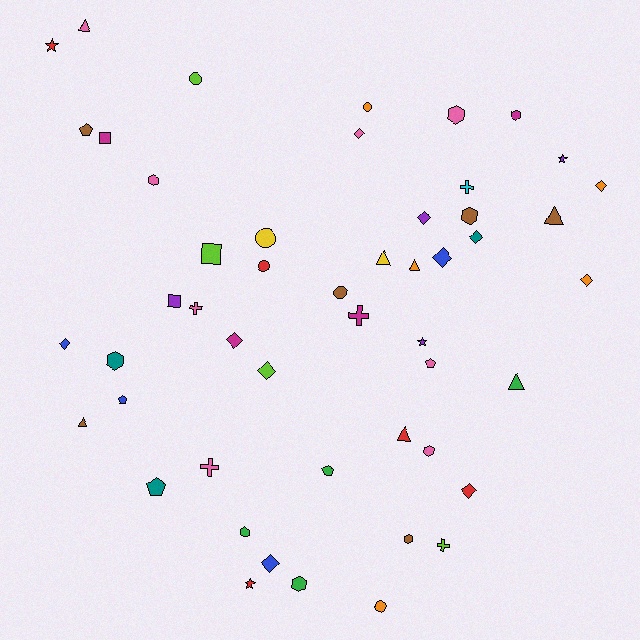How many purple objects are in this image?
There are 4 purple objects.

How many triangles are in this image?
There are 7 triangles.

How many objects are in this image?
There are 50 objects.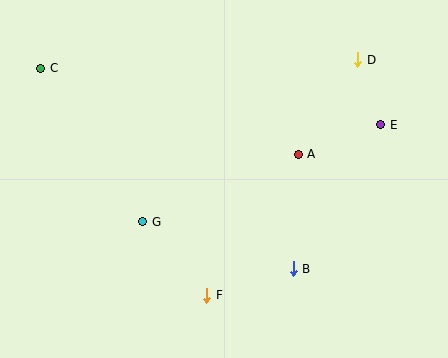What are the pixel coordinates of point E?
Point E is at (381, 125).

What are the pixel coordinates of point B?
Point B is at (293, 269).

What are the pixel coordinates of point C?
Point C is at (41, 68).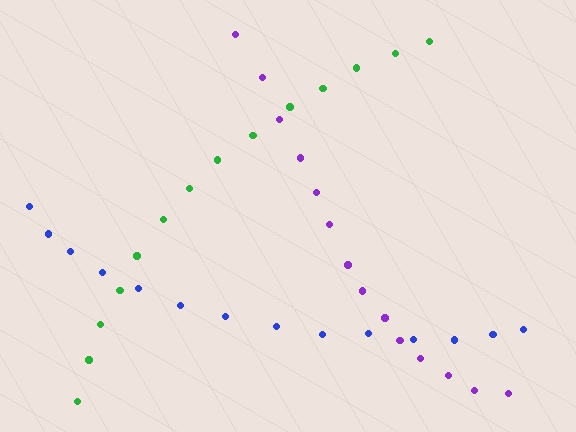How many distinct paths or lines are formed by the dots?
There are 3 distinct paths.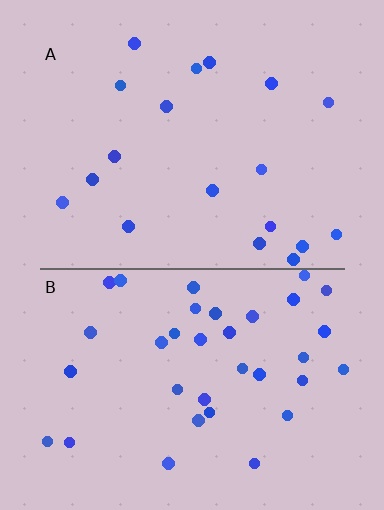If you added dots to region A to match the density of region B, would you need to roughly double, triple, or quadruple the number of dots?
Approximately double.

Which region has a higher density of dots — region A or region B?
B (the bottom).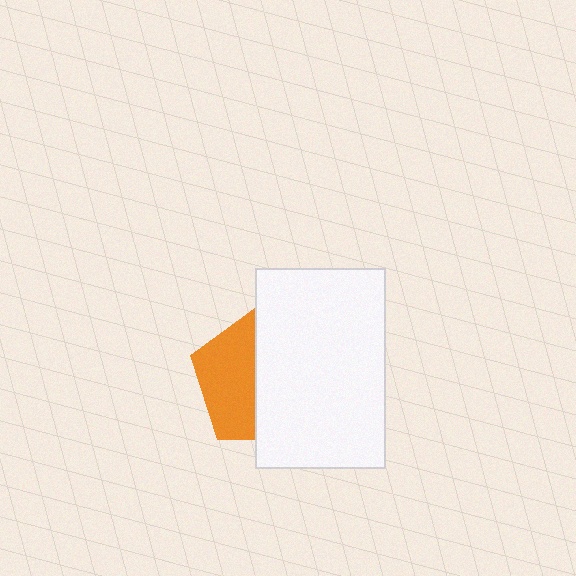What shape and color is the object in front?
The object in front is a white rectangle.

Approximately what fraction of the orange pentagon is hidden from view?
Roughly 56% of the orange pentagon is hidden behind the white rectangle.